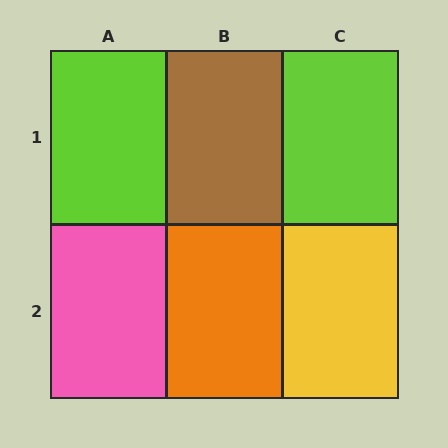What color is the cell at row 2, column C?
Yellow.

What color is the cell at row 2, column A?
Pink.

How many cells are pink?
1 cell is pink.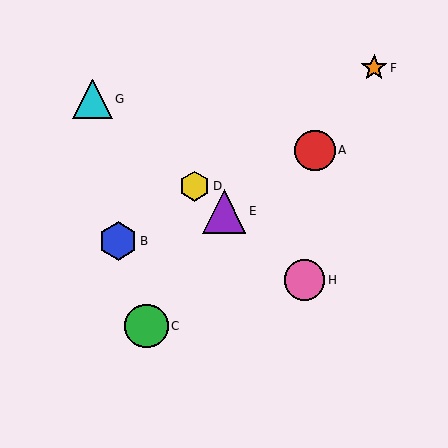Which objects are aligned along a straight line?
Objects D, E, G, H are aligned along a straight line.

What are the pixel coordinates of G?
Object G is at (93, 99).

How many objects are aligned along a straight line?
4 objects (D, E, G, H) are aligned along a straight line.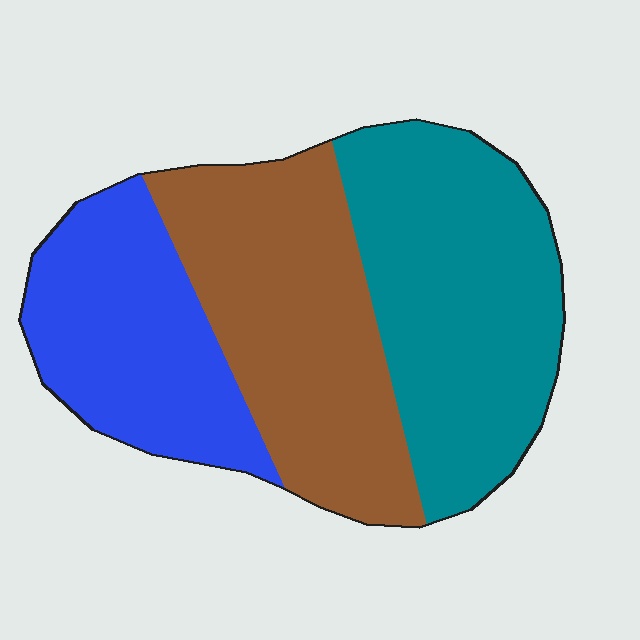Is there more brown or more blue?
Brown.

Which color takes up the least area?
Blue, at roughly 25%.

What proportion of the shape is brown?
Brown takes up about three eighths (3/8) of the shape.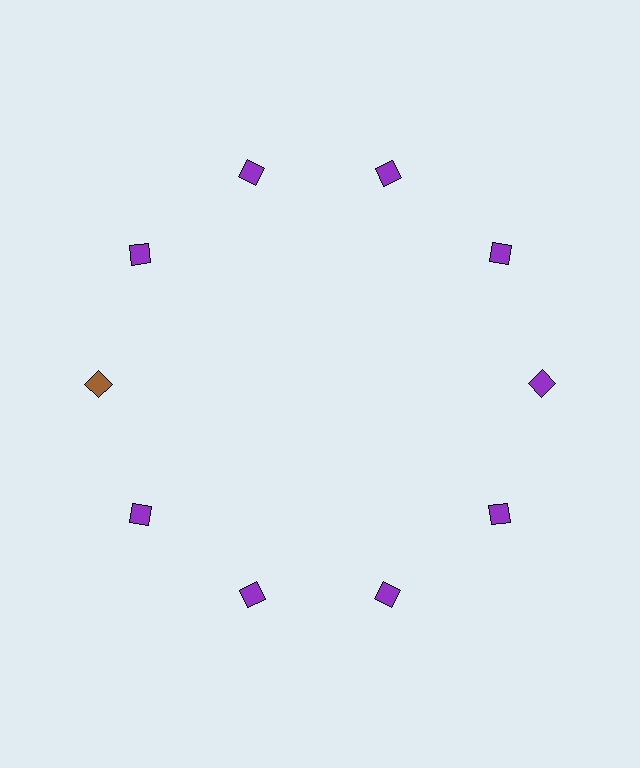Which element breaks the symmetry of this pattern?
The brown diamond at roughly the 9 o'clock position breaks the symmetry. All other shapes are purple diamonds.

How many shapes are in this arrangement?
There are 10 shapes arranged in a ring pattern.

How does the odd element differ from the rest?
It has a different color: brown instead of purple.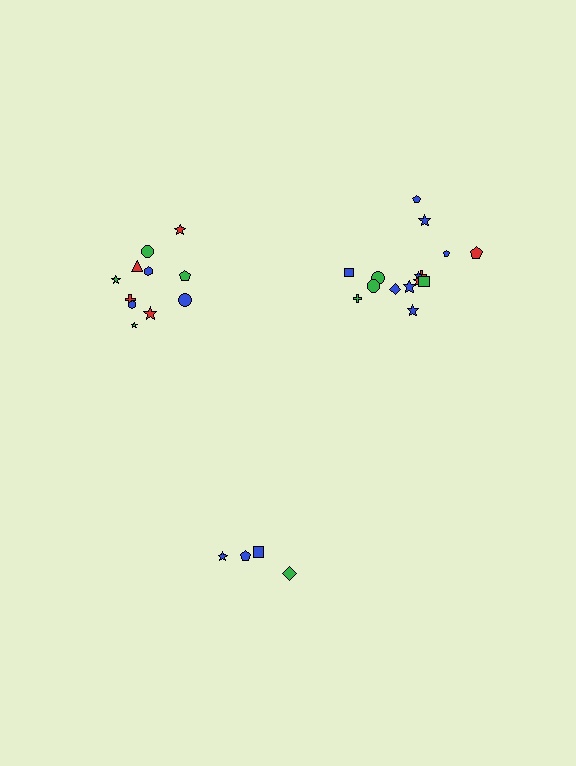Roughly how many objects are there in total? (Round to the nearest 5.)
Roughly 30 objects in total.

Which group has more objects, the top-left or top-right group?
The top-right group.